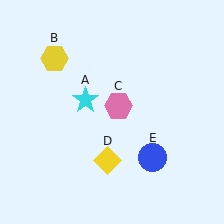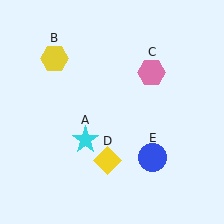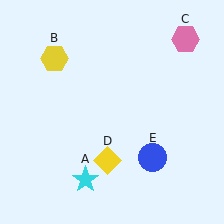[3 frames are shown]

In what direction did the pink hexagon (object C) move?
The pink hexagon (object C) moved up and to the right.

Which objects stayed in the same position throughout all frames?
Yellow hexagon (object B) and yellow diamond (object D) and blue circle (object E) remained stationary.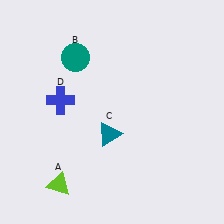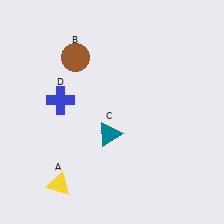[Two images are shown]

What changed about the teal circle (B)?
In Image 1, B is teal. In Image 2, it changed to brown.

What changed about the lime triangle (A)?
In Image 1, A is lime. In Image 2, it changed to yellow.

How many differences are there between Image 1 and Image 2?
There are 2 differences between the two images.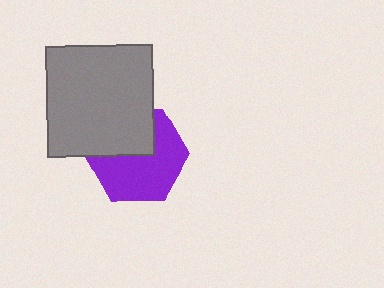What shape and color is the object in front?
The object in front is a gray rectangle.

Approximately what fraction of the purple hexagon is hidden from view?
Roughly 38% of the purple hexagon is hidden behind the gray rectangle.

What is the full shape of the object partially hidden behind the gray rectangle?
The partially hidden object is a purple hexagon.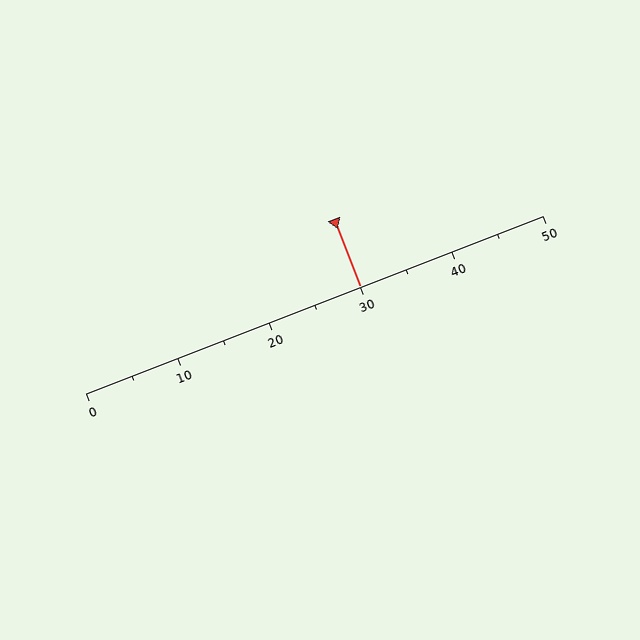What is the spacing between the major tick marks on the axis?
The major ticks are spaced 10 apart.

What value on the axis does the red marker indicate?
The marker indicates approximately 30.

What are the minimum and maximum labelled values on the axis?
The axis runs from 0 to 50.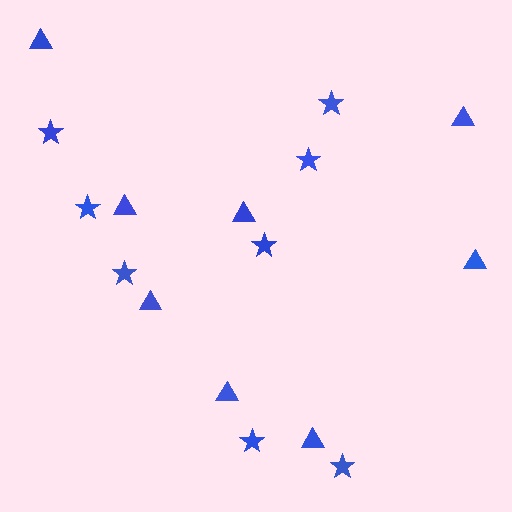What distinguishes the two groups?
There are 2 groups: one group of stars (8) and one group of triangles (8).